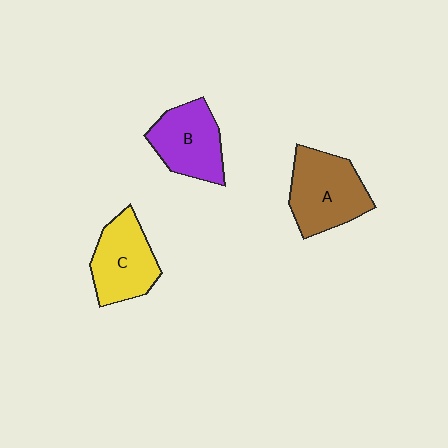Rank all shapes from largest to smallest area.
From largest to smallest: A (brown), C (yellow), B (purple).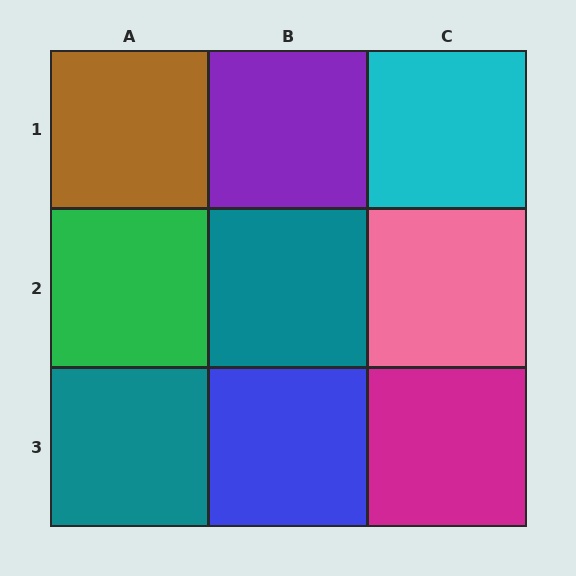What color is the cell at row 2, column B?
Teal.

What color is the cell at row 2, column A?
Green.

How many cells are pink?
1 cell is pink.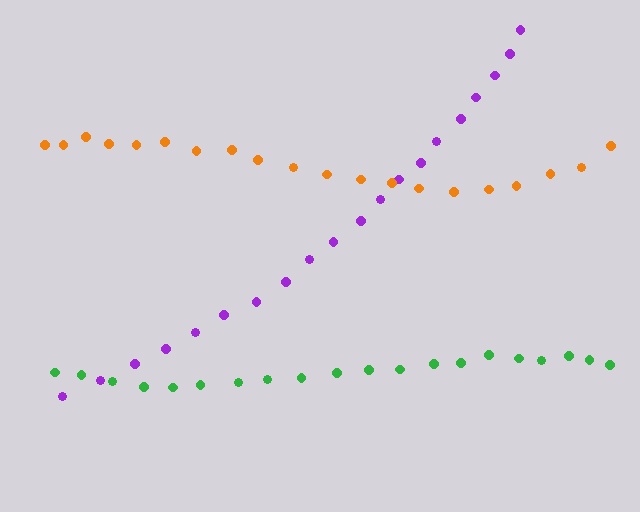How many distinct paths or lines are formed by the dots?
There are 3 distinct paths.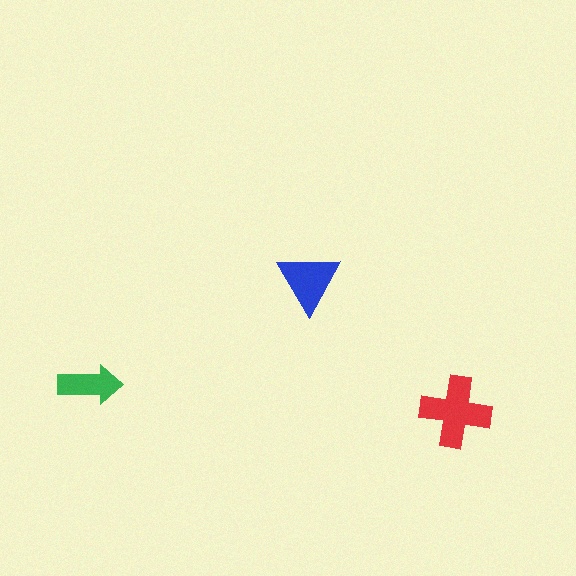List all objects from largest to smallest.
The red cross, the blue triangle, the green arrow.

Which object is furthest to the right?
The red cross is rightmost.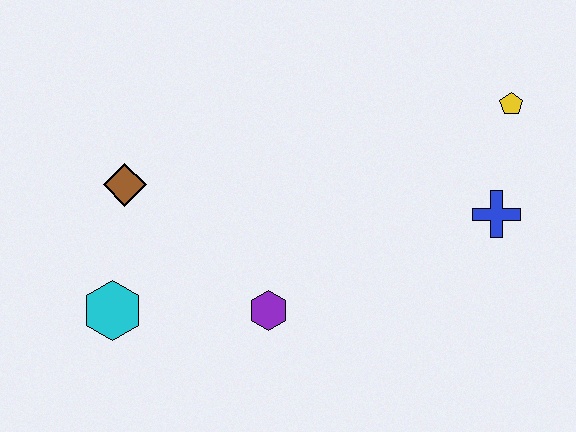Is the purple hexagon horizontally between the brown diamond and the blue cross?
Yes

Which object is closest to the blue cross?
The yellow pentagon is closest to the blue cross.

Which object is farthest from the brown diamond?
The yellow pentagon is farthest from the brown diamond.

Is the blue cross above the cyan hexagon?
Yes